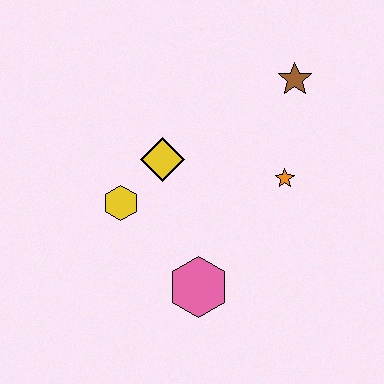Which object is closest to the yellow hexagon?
The yellow diamond is closest to the yellow hexagon.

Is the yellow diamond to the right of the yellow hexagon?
Yes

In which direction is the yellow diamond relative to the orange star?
The yellow diamond is to the left of the orange star.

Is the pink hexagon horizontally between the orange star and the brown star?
No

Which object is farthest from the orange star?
The yellow hexagon is farthest from the orange star.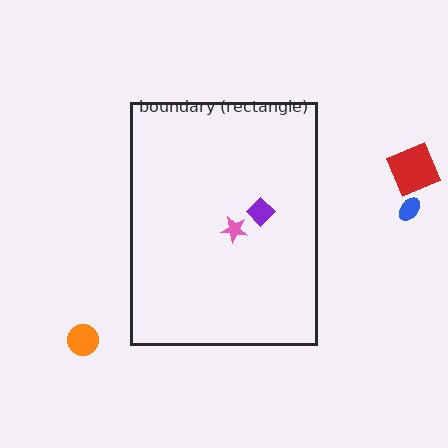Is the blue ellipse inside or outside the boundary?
Outside.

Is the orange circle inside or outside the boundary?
Outside.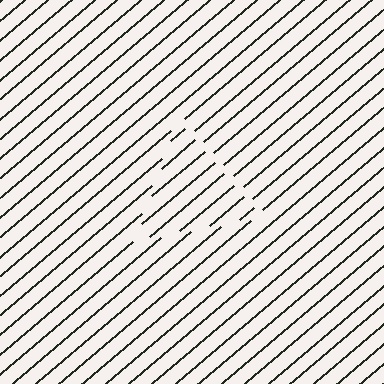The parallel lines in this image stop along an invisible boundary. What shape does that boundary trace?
An illusory triangle. The interior of the shape contains the same grating, shifted by half a period — the contour is defined by the phase discontinuity where line-ends from the inner and outer gratings abut.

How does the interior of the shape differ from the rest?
The interior of the shape contains the same grating, shifted by half a period — the contour is defined by the phase discontinuity where line-ends from the inner and outer gratings abut.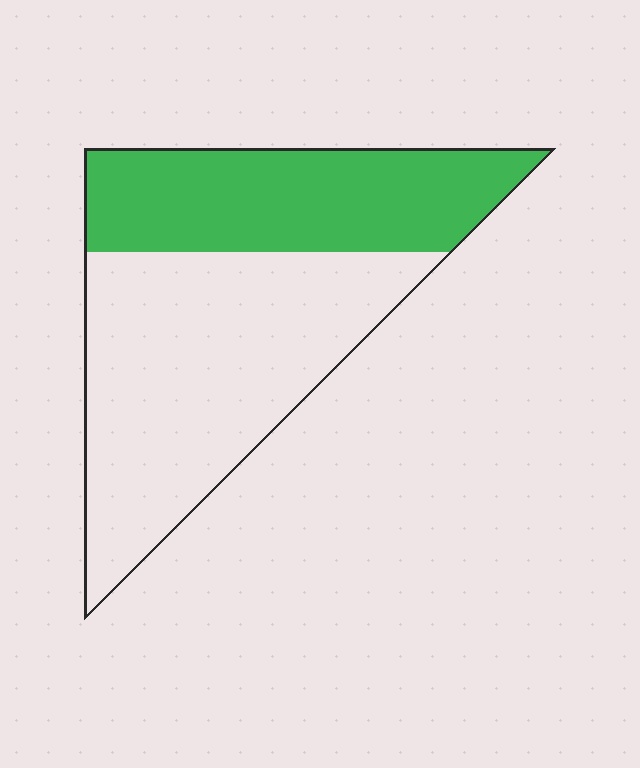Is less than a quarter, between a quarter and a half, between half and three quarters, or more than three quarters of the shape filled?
Between a quarter and a half.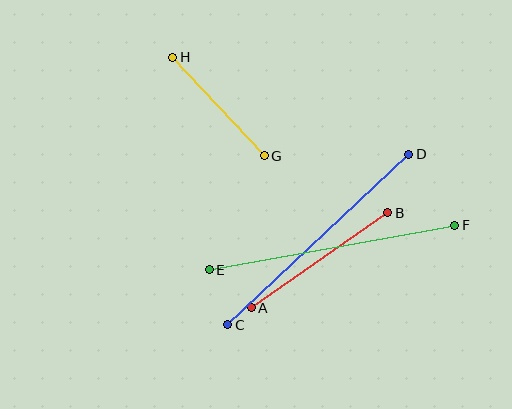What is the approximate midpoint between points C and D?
The midpoint is at approximately (318, 240) pixels.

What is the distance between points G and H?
The distance is approximately 135 pixels.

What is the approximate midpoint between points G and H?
The midpoint is at approximately (218, 107) pixels.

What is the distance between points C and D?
The distance is approximately 249 pixels.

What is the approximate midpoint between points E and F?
The midpoint is at approximately (332, 247) pixels.